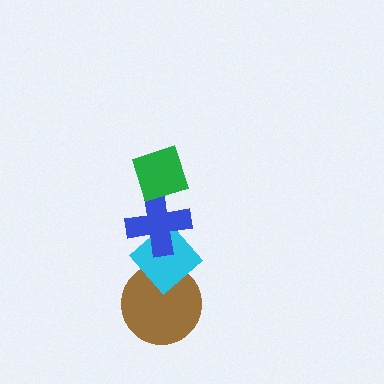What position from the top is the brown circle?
The brown circle is 4th from the top.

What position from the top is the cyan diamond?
The cyan diamond is 3rd from the top.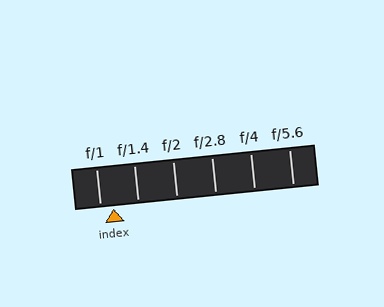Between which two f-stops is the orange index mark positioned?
The index mark is between f/1 and f/1.4.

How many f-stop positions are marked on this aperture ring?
There are 6 f-stop positions marked.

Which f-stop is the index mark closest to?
The index mark is closest to f/1.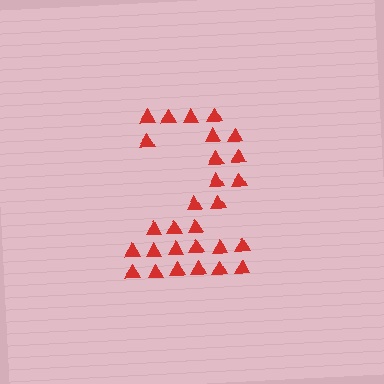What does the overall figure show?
The overall figure shows the digit 2.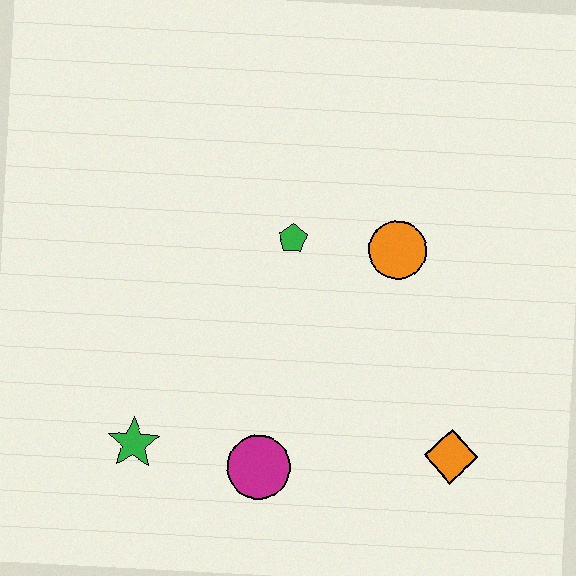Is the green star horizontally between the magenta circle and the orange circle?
No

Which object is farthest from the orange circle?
The green star is farthest from the orange circle.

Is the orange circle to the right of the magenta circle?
Yes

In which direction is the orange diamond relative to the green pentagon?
The orange diamond is below the green pentagon.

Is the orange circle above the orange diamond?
Yes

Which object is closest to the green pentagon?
The orange circle is closest to the green pentagon.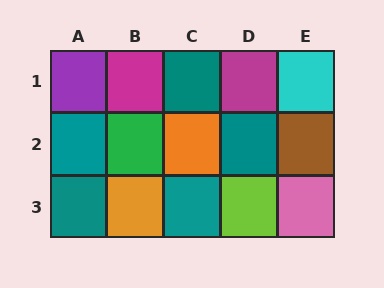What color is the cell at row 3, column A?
Teal.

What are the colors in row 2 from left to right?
Teal, green, orange, teal, brown.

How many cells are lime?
1 cell is lime.